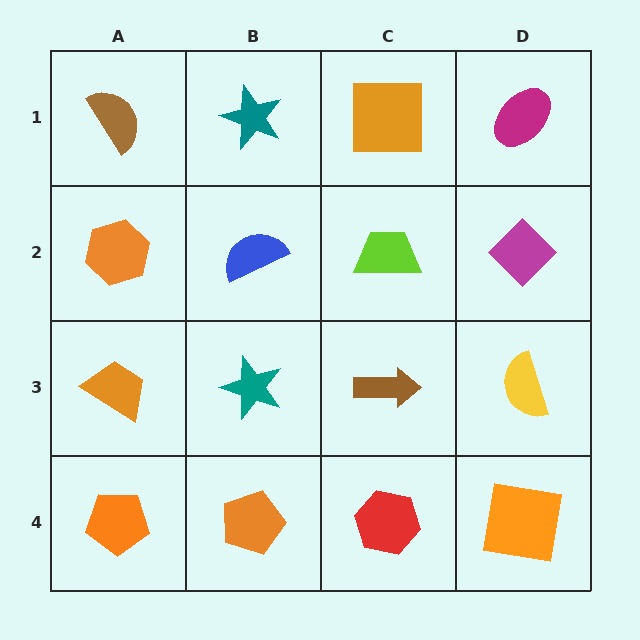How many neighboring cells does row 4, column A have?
2.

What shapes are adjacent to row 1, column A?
An orange hexagon (row 2, column A), a teal star (row 1, column B).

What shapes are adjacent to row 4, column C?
A brown arrow (row 3, column C), an orange pentagon (row 4, column B), an orange square (row 4, column D).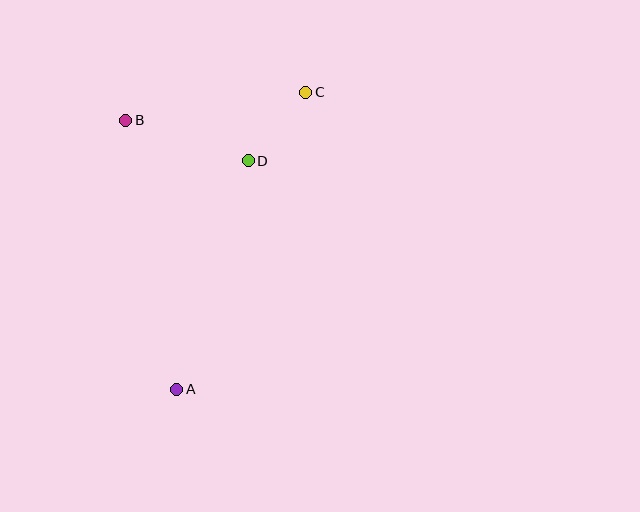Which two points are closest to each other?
Points C and D are closest to each other.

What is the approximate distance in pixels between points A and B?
The distance between A and B is approximately 274 pixels.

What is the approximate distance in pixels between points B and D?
The distance between B and D is approximately 129 pixels.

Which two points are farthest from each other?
Points A and C are farthest from each other.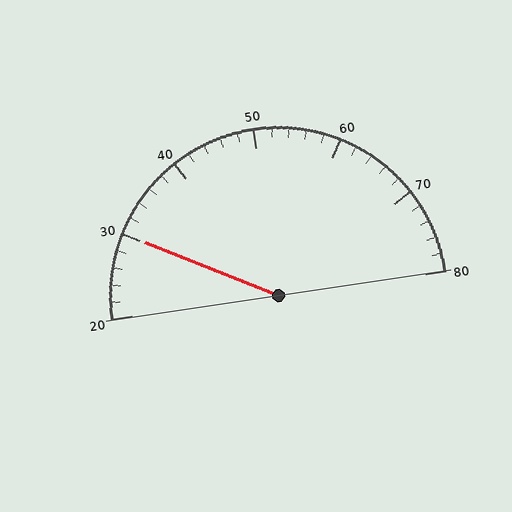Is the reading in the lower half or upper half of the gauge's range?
The reading is in the lower half of the range (20 to 80).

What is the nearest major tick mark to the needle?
The nearest major tick mark is 30.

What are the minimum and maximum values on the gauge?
The gauge ranges from 20 to 80.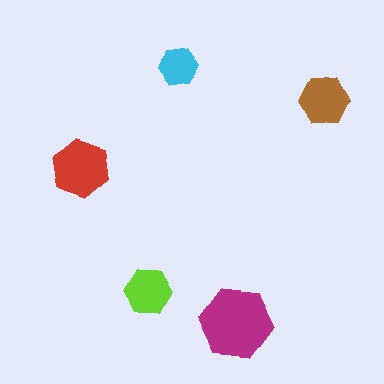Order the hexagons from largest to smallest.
the magenta one, the red one, the brown one, the lime one, the cyan one.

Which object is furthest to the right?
The brown hexagon is rightmost.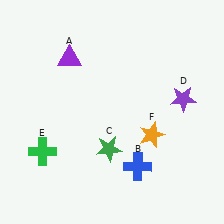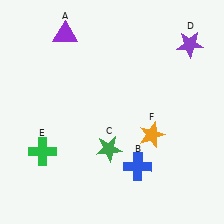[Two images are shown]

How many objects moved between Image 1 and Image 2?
2 objects moved between the two images.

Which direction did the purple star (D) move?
The purple star (D) moved up.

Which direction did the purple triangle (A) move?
The purple triangle (A) moved up.